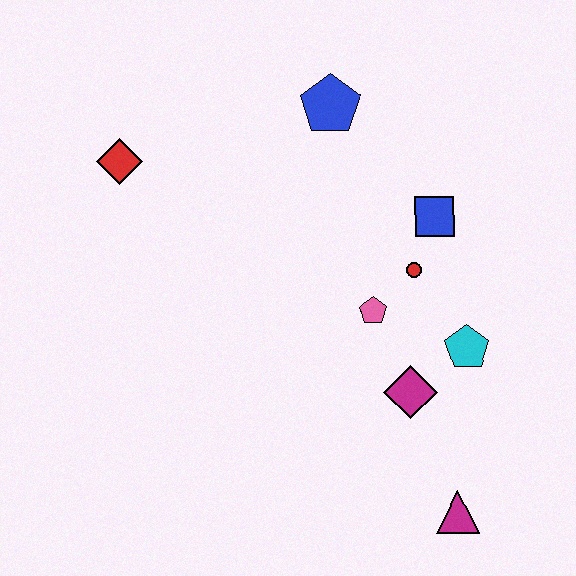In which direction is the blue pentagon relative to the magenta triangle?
The blue pentagon is above the magenta triangle.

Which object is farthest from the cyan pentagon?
The red diamond is farthest from the cyan pentagon.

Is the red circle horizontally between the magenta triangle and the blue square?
No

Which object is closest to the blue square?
The red circle is closest to the blue square.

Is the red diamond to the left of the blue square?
Yes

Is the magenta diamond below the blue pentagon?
Yes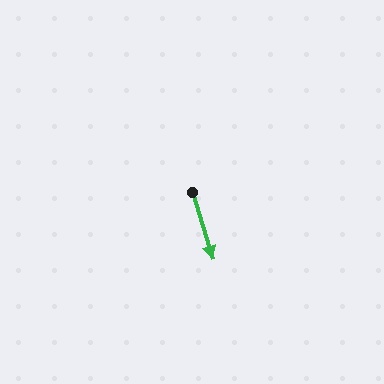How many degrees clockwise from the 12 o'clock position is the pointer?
Approximately 163 degrees.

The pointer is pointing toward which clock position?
Roughly 5 o'clock.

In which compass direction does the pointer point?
South.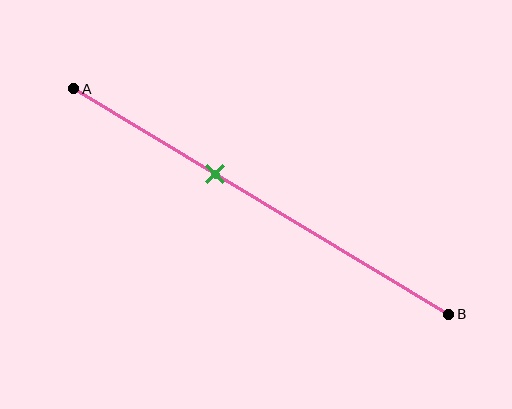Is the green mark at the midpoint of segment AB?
No, the mark is at about 40% from A, not at the 50% midpoint.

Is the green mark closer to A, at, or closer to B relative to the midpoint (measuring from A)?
The green mark is closer to point A than the midpoint of segment AB.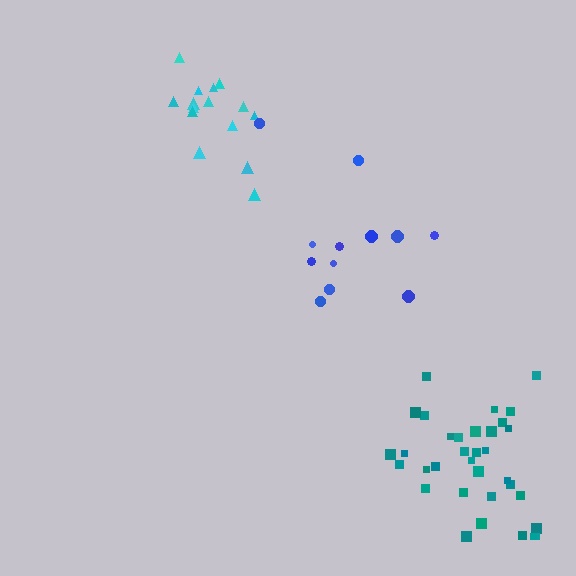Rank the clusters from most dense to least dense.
teal, cyan, blue.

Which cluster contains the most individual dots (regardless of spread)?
Teal (34).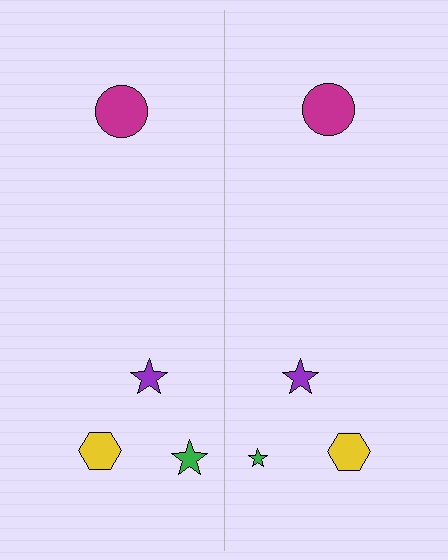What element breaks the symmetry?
The green star on the right side has a different size than its mirror counterpart.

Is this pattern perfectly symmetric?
No, the pattern is not perfectly symmetric. The green star on the right side has a different size than its mirror counterpart.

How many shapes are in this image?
There are 8 shapes in this image.